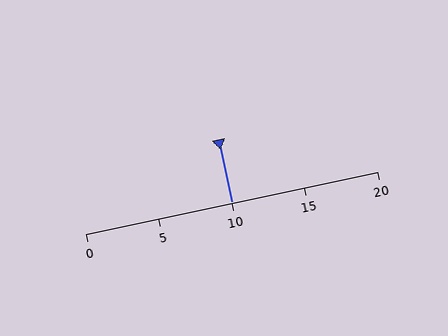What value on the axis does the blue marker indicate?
The marker indicates approximately 10.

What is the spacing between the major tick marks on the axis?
The major ticks are spaced 5 apart.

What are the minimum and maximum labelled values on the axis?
The axis runs from 0 to 20.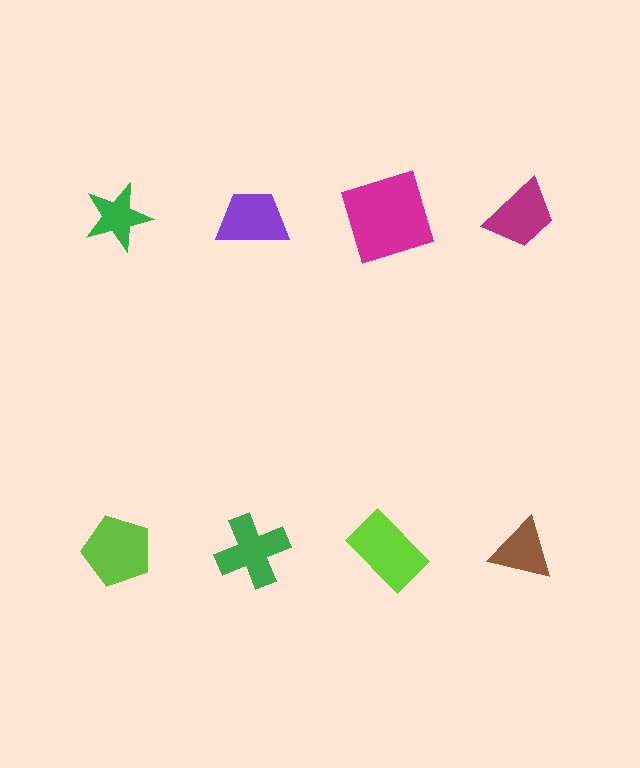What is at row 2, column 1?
A lime pentagon.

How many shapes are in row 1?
4 shapes.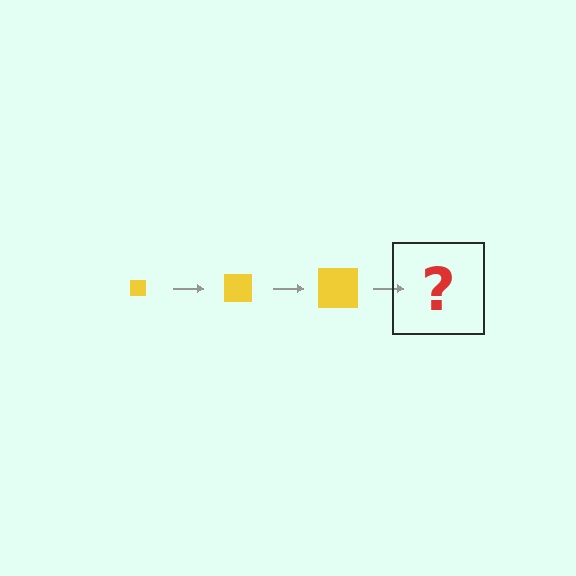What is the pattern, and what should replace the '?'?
The pattern is that the square gets progressively larger each step. The '?' should be a yellow square, larger than the previous one.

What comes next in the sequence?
The next element should be a yellow square, larger than the previous one.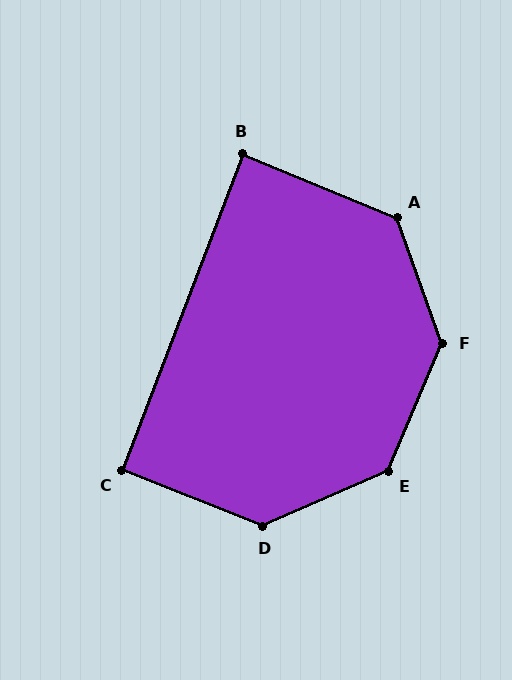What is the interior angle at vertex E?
Approximately 137 degrees (obtuse).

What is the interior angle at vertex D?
Approximately 134 degrees (obtuse).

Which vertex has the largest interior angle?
F, at approximately 137 degrees.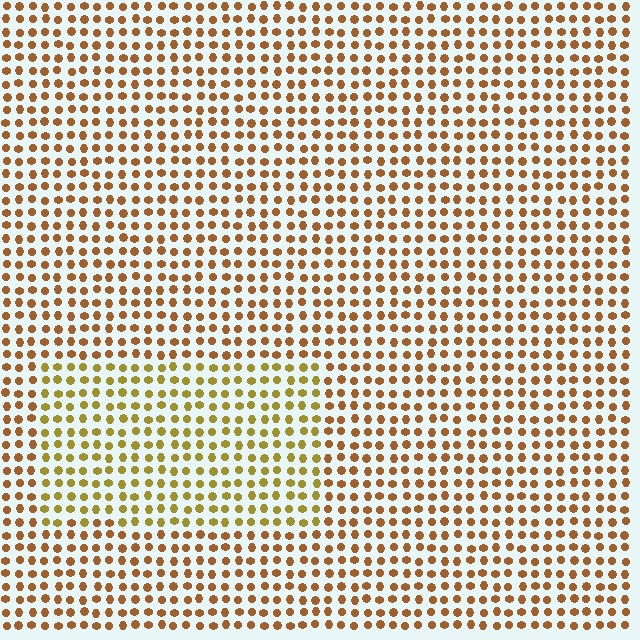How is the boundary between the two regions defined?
The boundary is defined purely by a slight shift in hue (about 27 degrees). Spacing, size, and orientation are identical on both sides.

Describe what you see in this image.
The image is filled with small brown elements in a uniform arrangement. A rectangle-shaped region is visible where the elements are tinted to a slightly different hue, forming a subtle color boundary.